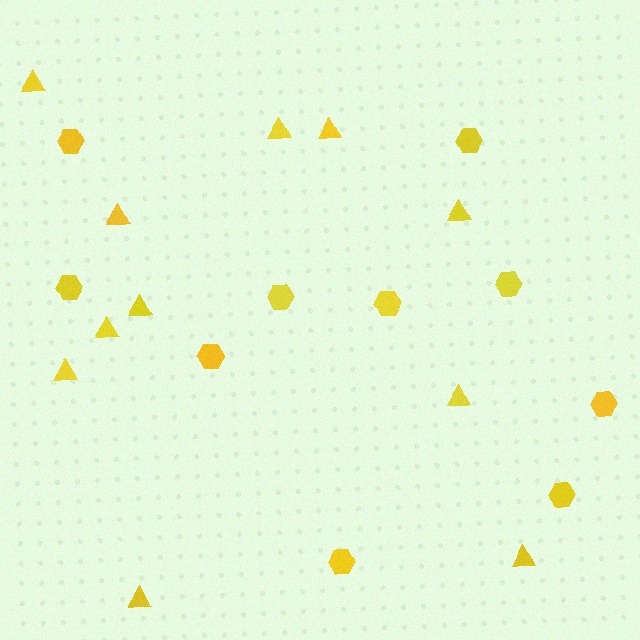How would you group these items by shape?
There are 2 groups: one group of hexagons (10) and one group of triangles (11).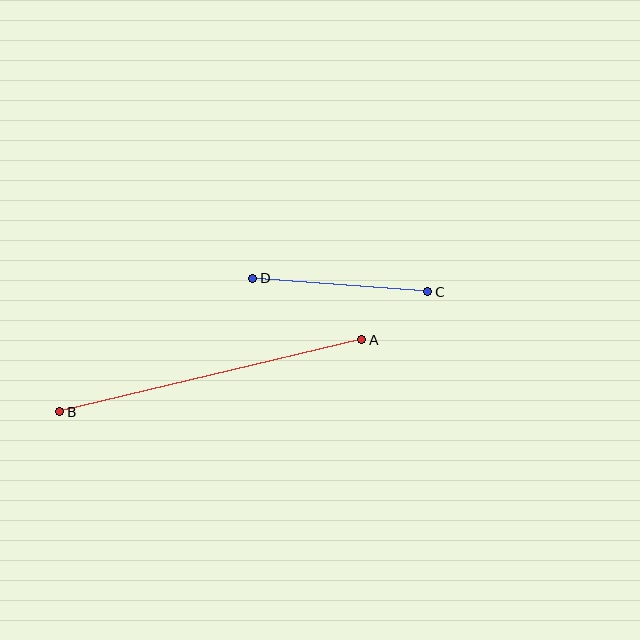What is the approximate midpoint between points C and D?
The midpoint is at approximately (340, 285) pixels.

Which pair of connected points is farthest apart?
Points A and B are farthest apart.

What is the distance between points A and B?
The distance is approximately 311 pixels.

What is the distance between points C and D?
The distance is approximately 176 pixels.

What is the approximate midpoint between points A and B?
The midpoint is at approximately (211, 376) pixels.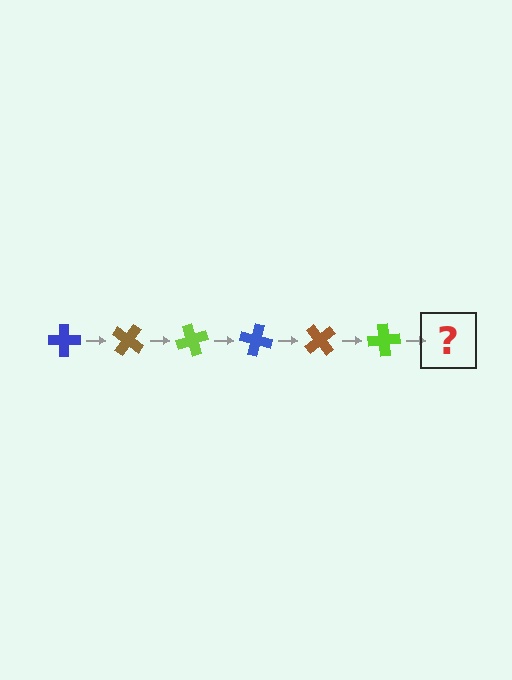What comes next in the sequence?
The next element should be a blue cross, rotated 210 degrees from the start.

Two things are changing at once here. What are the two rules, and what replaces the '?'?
The two rules are that it rotates 35 degrees each step and the color cycles through blue, brown, and lime. The '?' should be a blue cross, rotated 210 degrees from the start.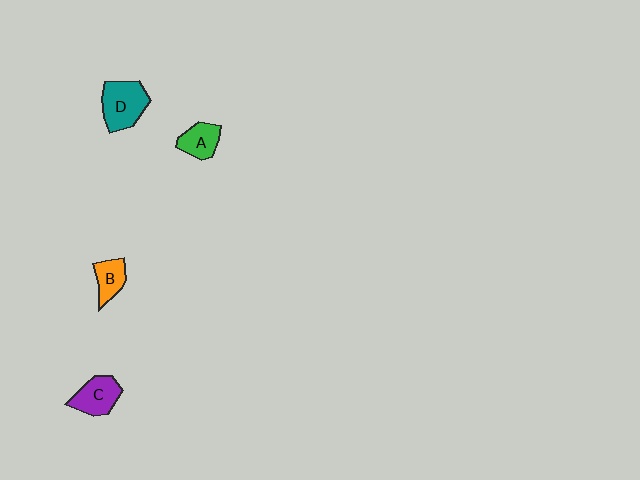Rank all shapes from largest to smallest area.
From largest to smallest: D (teal), C (purple), A (green), B (orange).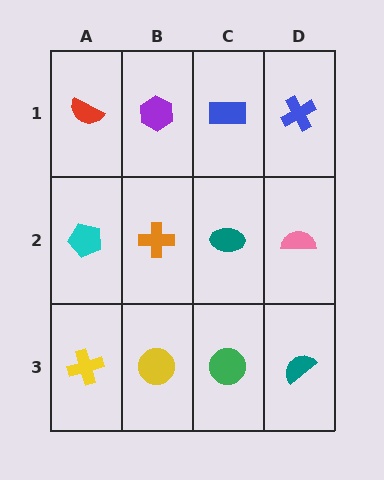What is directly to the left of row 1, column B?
A red semicircle.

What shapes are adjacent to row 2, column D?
A blue cross (row 1, column D), a teal semicircle (row 3, column D), a teal ellipse (row 2, column C).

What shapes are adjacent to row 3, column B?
An orange cross (row 2, column B), a yellow cross (row 3, column A), a green circle (row 3, column C).